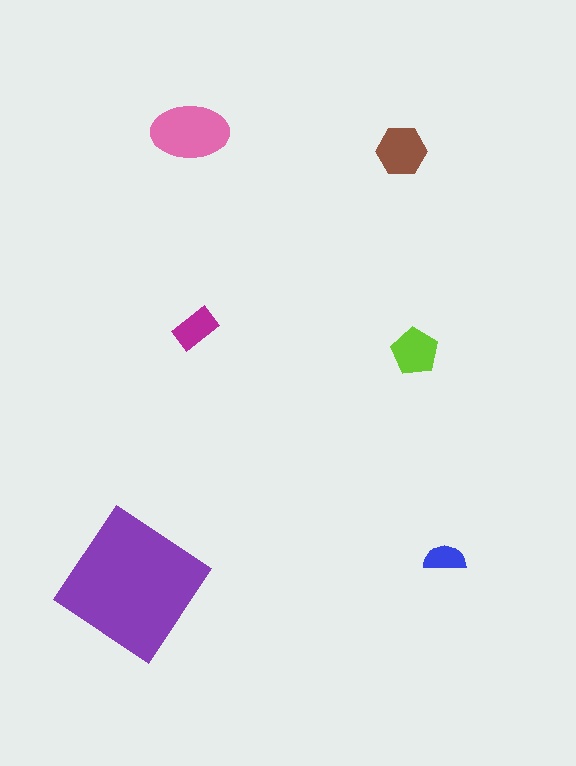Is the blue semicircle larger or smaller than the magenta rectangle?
Smaller.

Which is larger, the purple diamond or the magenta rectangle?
The purple diamond.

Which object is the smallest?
The blue semicircle.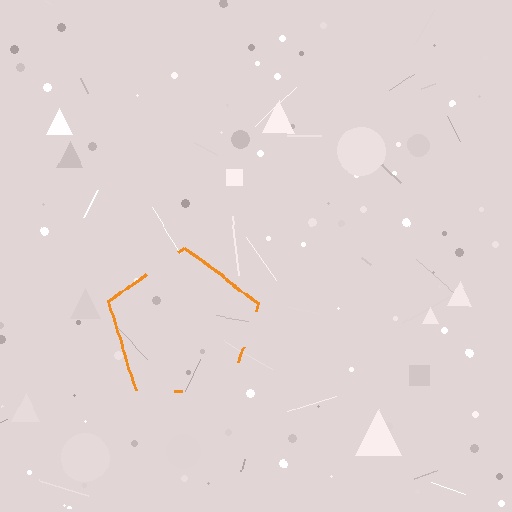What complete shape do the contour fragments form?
The contour fragments form a pentagon.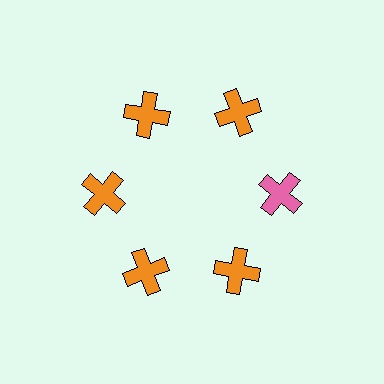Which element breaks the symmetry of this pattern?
The pink cross at roughly the 3 o'clock position breaks the symmetry. All other shapes are orange crosses.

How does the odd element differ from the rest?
It has a different color: pink instead of orange.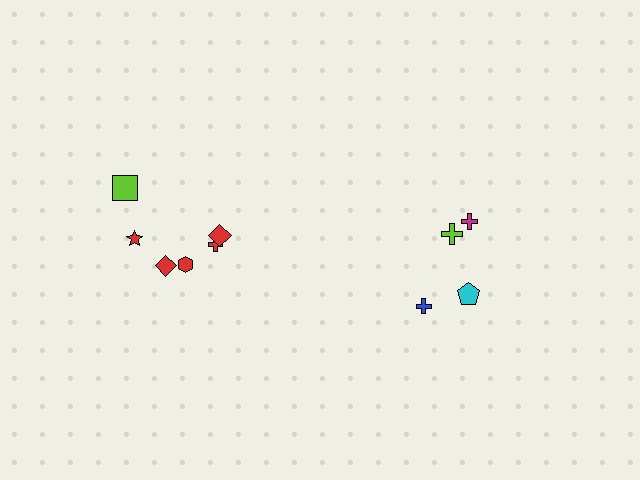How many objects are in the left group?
There are 6 objects.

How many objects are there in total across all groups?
There are 10 objects.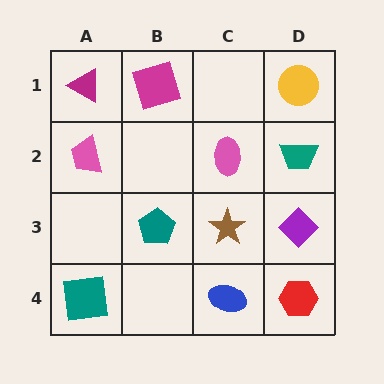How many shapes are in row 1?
3 shapes.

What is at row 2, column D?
A teal trapezoid.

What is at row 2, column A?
A pink trapezoid.